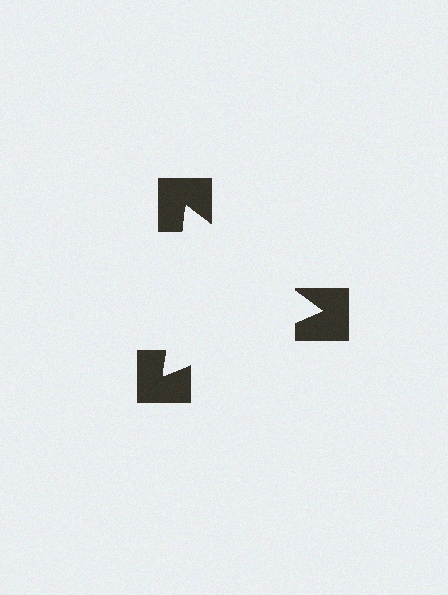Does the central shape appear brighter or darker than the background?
It typically appears slightly brighter than the background, even though no actual brightness change is drawn.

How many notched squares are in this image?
There are 3 — one at each vertex of the illusory triangle.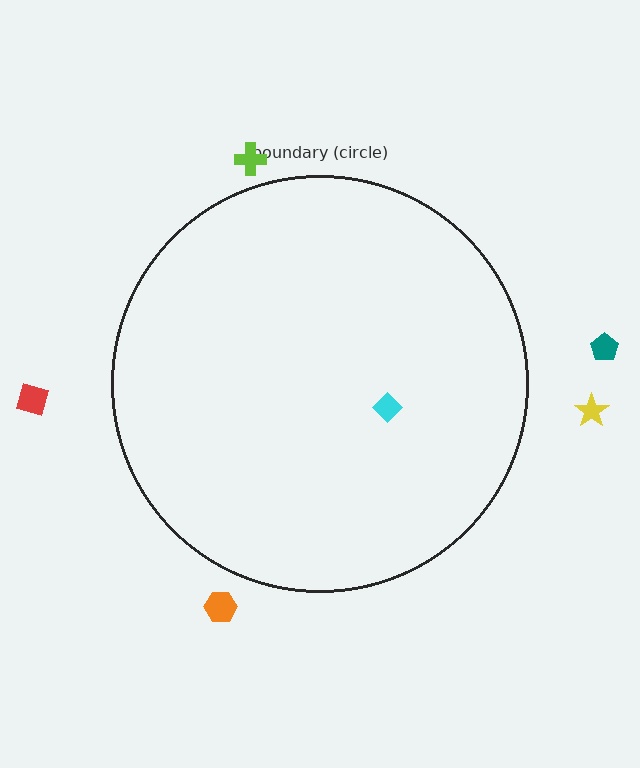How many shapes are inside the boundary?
1 inside, 5 outside.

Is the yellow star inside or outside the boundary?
Outside.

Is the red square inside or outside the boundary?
Outside.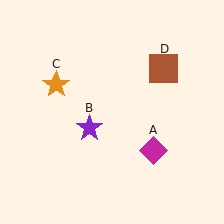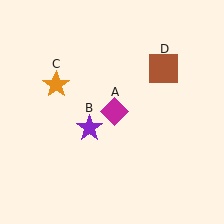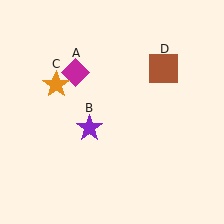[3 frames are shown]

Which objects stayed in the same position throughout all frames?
Purple star (object B) and orange star (object C) and brown square (object D) remained stationary.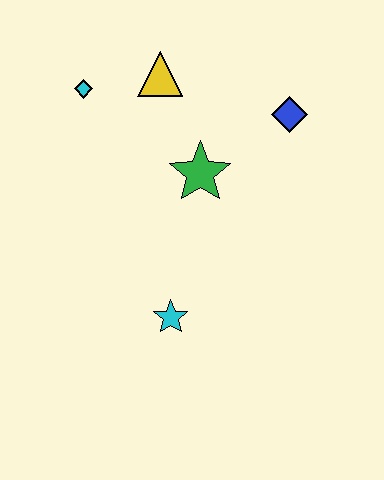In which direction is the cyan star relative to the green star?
The cyan star is below the green star.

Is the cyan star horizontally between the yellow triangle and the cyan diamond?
No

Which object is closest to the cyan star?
The green star is closest to the cyan star.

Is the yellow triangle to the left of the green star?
Yes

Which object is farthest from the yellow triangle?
The cyan star is farthest from the yellow triangle.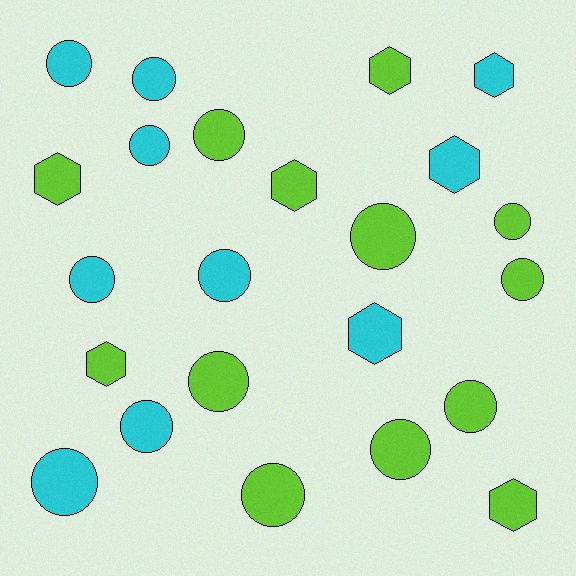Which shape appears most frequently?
Circle, with 15 objects.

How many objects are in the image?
There are 23 objects.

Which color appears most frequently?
Lime, with 13 objects.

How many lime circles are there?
There are 8 lime circles.